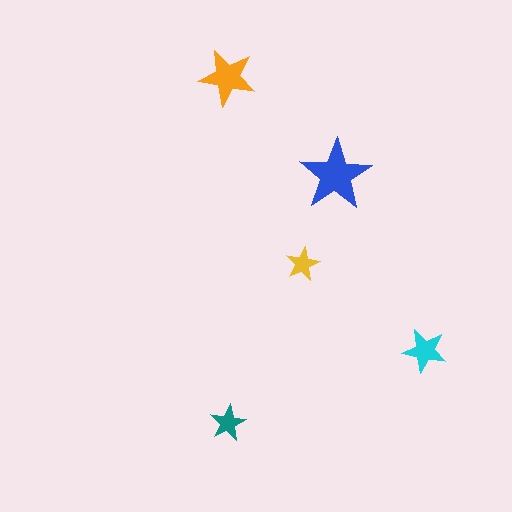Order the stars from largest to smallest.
the blue one, the orange one, the cyan one, the teal one, the yellow one.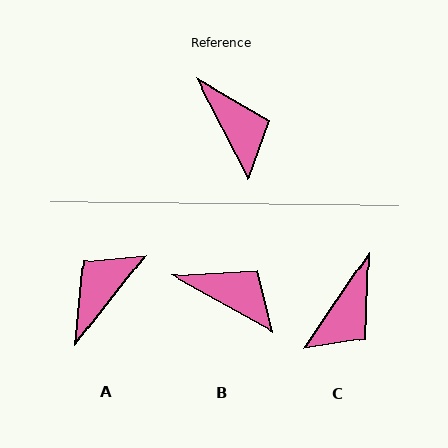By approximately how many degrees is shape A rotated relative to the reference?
Approximately 115 degrees counter-clockwise.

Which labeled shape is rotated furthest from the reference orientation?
A, about 115 degrees away.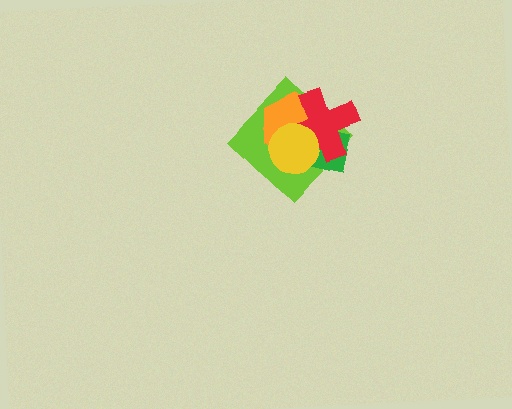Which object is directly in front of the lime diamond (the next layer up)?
The green rectangle is directly in front of the lime diamond.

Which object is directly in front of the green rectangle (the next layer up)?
The orange hexagon is directly in front of the green rectangle.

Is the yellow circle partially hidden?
No, no other shape covers it.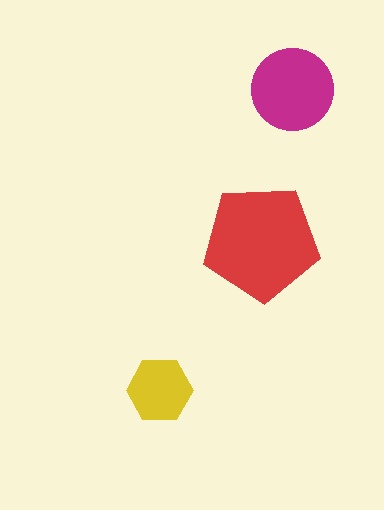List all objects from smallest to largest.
The yellow hexagon, the magenta circle, the red pentagon.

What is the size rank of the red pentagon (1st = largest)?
1st.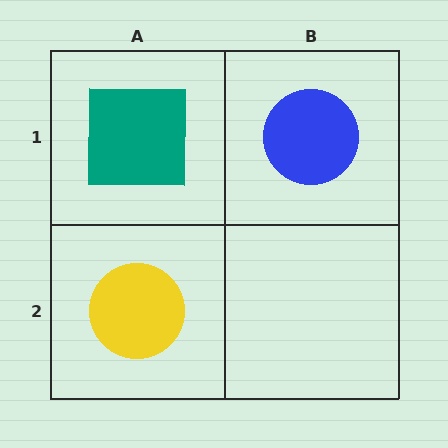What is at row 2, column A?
A yellow circle.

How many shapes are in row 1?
2 shapes.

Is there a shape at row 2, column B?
No, that cell is empty.